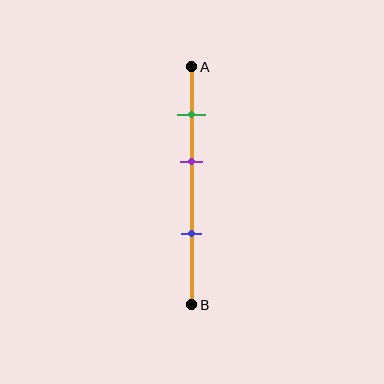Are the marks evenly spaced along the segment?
Yes, the marks are approximately evenly spaced.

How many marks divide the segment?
There are 3 marks dividing the segment.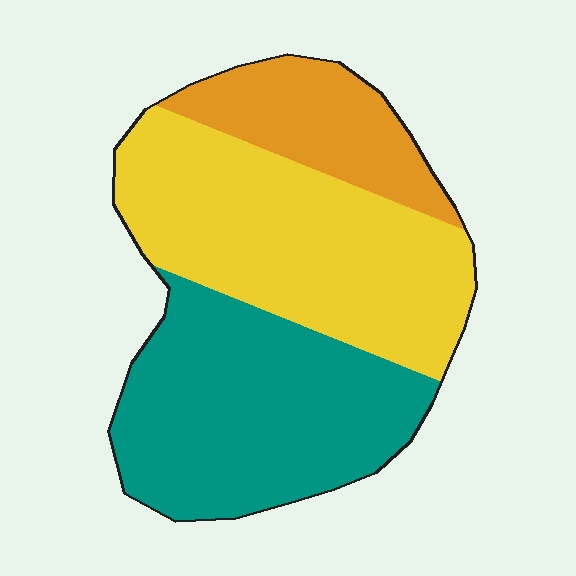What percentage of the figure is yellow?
Yellow takes up about two fifths (2/5) of the figure.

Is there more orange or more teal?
Teal.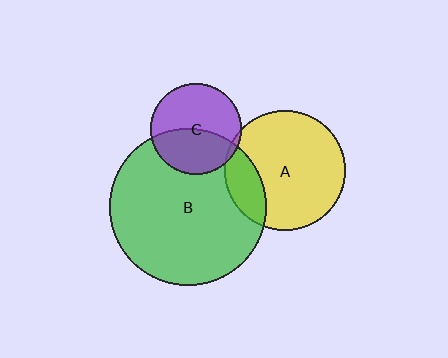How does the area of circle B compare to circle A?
Approximately 1.7 times.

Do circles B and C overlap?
Yes.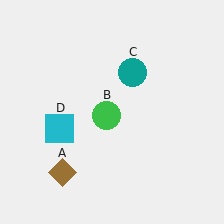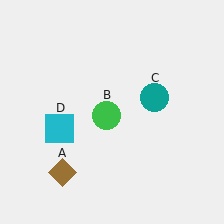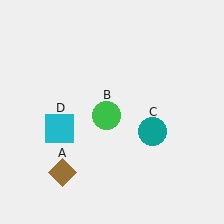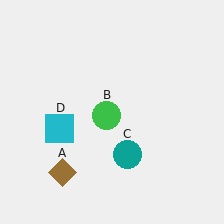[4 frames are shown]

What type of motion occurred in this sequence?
The teal circle (object C) rotated clockwise around the center of the scene.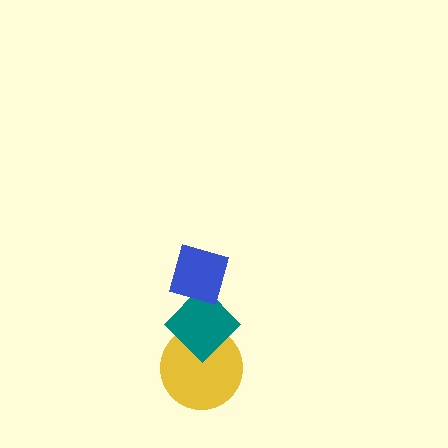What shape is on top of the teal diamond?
The blue diamond is on top of the teal diamond.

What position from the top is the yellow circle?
The yellow circle is 3rd from the top.